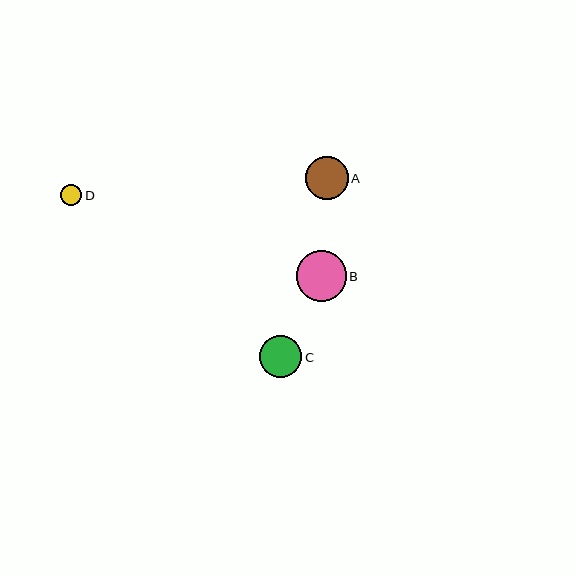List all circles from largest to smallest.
From largest to smallest: B, A, C, D.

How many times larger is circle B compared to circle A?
Circle B is approximately 1.2 times the size of circle A.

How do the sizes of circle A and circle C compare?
Circle A and circle C are approximately the same size.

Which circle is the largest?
Circle B is the largest with a size of approximately 50 pixels.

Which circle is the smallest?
Circle D is the smallest with a size of approximately 21 pixels.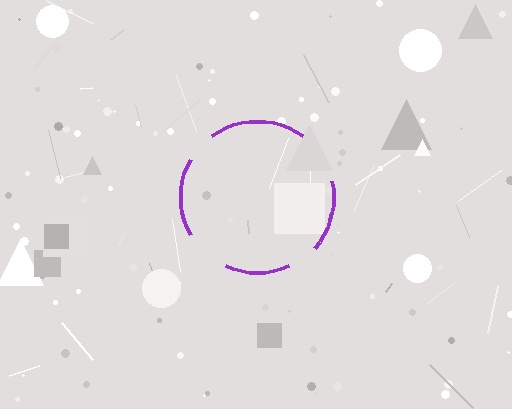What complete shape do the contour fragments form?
The contour fragments form a circle.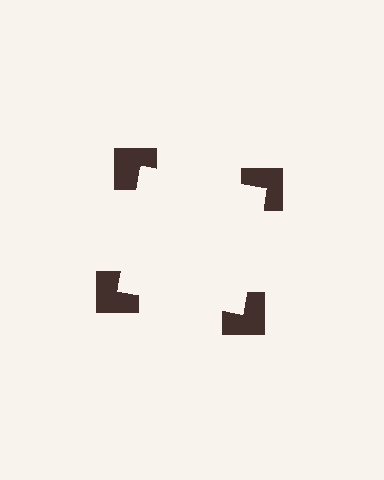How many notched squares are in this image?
There are 4 — one at each vertex of the illusory square.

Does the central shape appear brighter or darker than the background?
It typically appears slightly brighter than the background, even though no actual brightness change is drawn.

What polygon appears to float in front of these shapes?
An illusory square — its edges are inferred from the aligned wedge cuts in the notched squares, not physically drawn.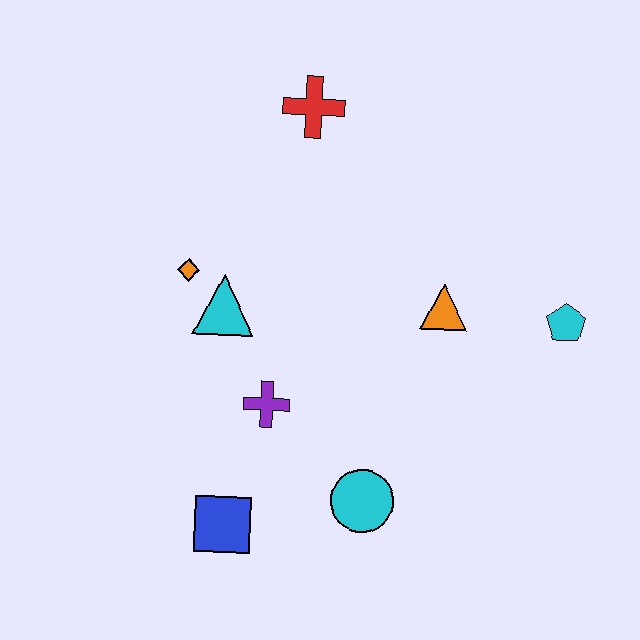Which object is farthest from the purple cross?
The cyan pentagon is farthest from the purple cross.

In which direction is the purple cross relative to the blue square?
The purple cross is above the blue square.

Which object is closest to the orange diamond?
The cyan triangle is closest to the orange diamond.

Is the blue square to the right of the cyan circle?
No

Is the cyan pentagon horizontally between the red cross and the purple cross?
No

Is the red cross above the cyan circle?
Yes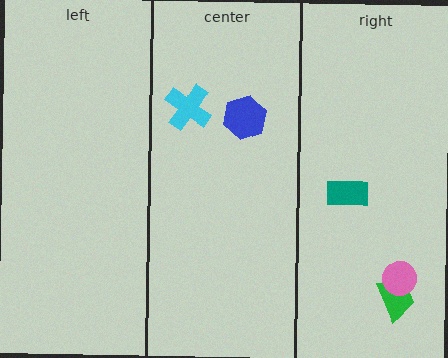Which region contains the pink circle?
The right region.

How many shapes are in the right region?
3.